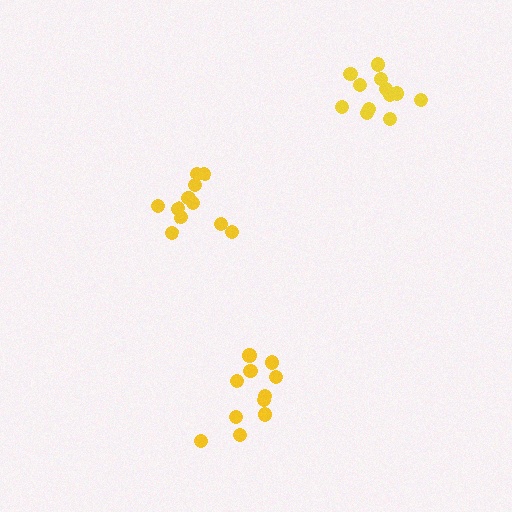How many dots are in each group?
Group 1: 11 dots, Group 2: 11 dots, Group 3: 12 dots (34 total).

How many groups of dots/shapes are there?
There are 3 groups.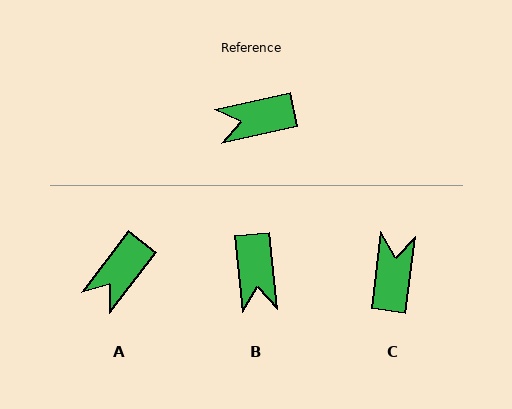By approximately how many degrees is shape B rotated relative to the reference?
Approximately 83 degrees counter-clockwise.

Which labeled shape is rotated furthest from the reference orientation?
C, about 110 degrees away.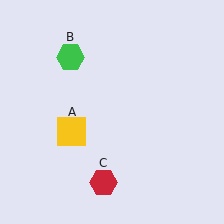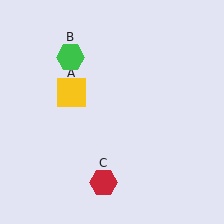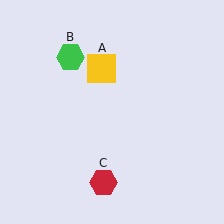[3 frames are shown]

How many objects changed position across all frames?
1 object changed position: yellow square (object A).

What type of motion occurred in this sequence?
The yellow square (object A) rotated clockwise around the center of the scene.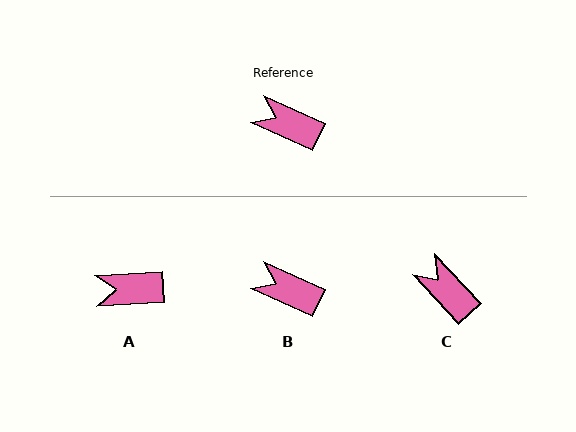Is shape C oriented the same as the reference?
No, it is off by about 22 degrees.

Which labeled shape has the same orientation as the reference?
B.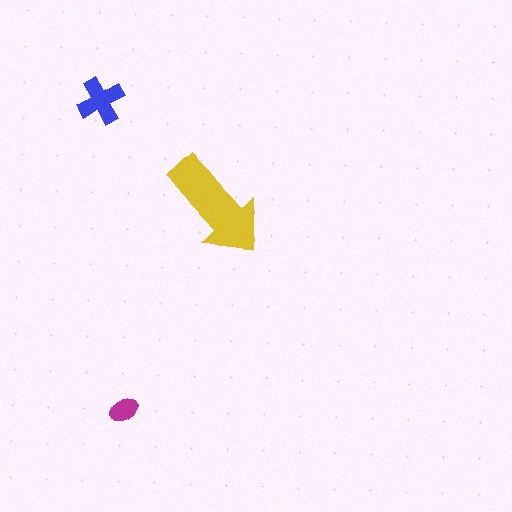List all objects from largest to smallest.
The yellow arrow, the blue cross, the magenta ellipse.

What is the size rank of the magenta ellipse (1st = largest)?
3rd.